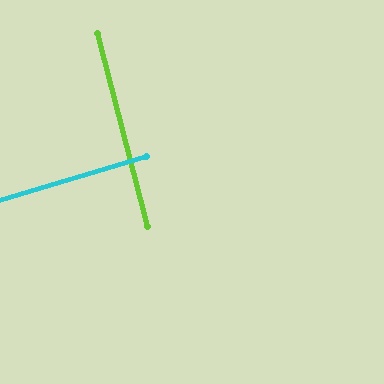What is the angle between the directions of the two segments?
Approximately 88 degrees.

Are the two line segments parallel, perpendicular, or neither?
Perpendicular — they meet at approximately 88°.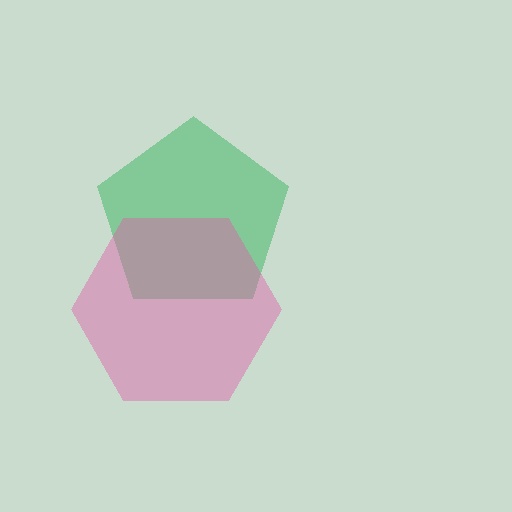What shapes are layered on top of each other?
The layered shapes are: a green pentagon, a pink hexagon.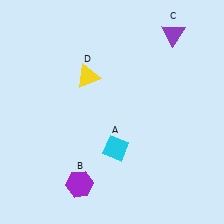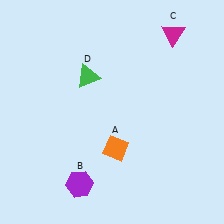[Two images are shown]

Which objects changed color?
A changed from cyan to orange. C changed from purple to magenta. D changed from yellow to green.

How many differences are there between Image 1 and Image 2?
There are 3 differences between the two images.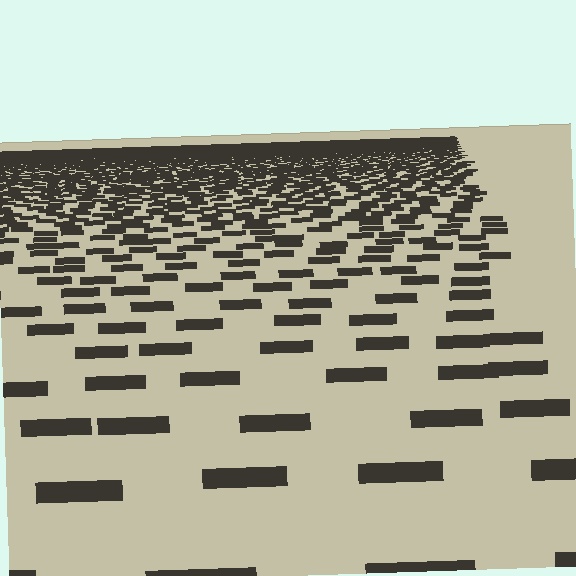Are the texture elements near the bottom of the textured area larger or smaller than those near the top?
Larger. Near the bottom, elements are closer to the viewer and appear at a bigger on-screen size.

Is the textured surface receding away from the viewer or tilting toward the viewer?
The surface is receding away from the viewer. Texture elements get smaller and denser toward the top.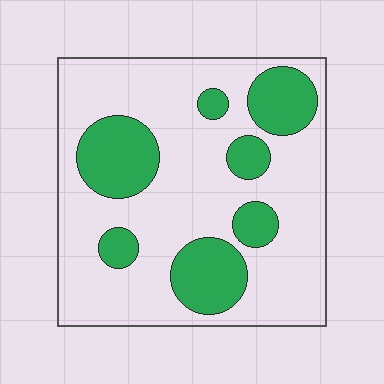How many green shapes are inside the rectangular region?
7.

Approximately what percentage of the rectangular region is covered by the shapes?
Approximately 25%.